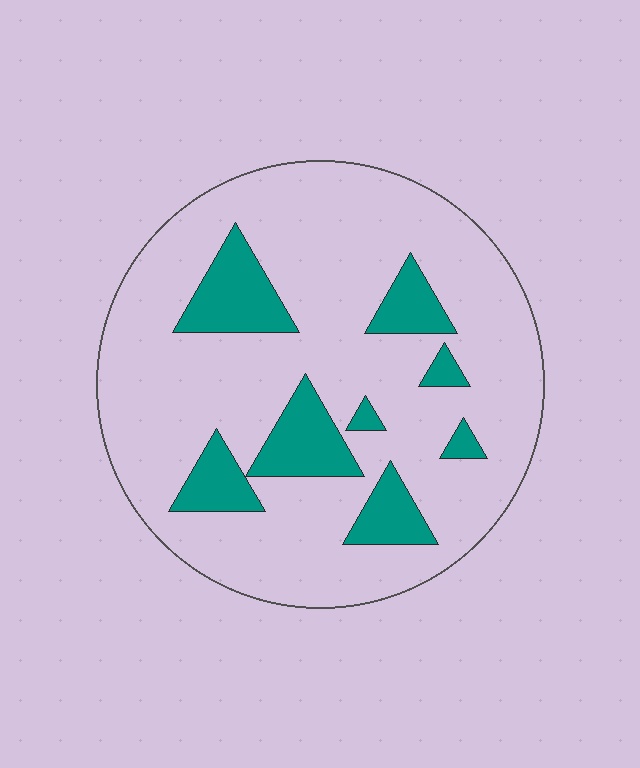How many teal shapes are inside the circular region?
8.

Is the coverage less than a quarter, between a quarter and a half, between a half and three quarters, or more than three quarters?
Less than a quarter.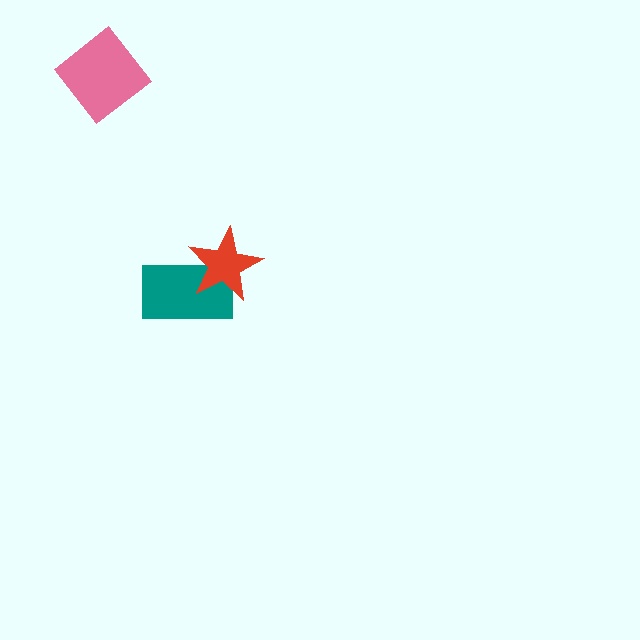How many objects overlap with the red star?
1 object overlaps with the red star.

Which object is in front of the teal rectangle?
The red star is in front of the teal rectangle.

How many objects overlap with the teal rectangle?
1 object overlaps with the teal rectangle.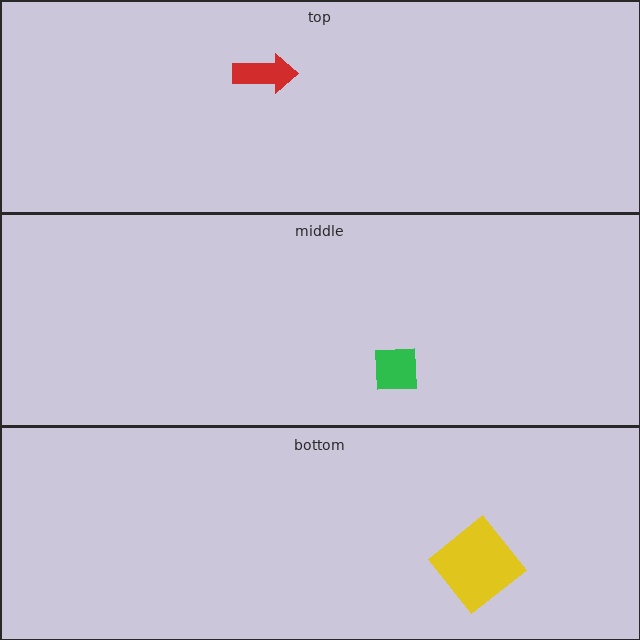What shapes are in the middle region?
The green square.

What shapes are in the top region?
The red arrow.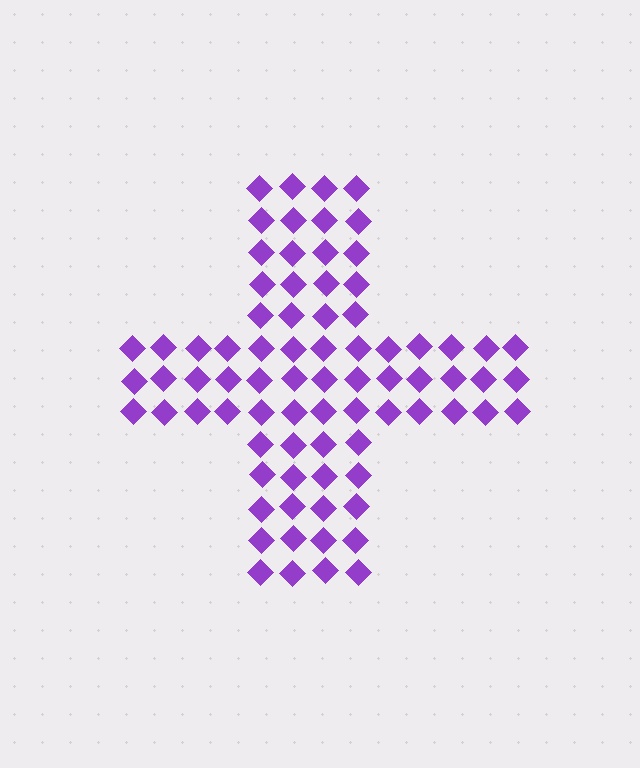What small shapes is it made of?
It is made of small diamonds.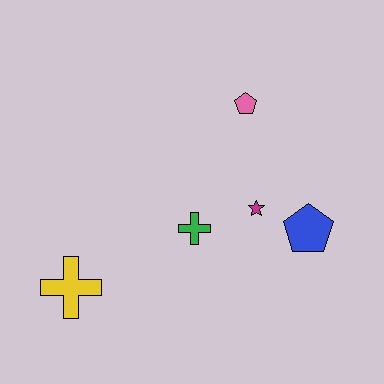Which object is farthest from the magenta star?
The yellow cross is farthest from the magenta star.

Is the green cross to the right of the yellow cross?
Yes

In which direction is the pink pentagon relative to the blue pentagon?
The pink pentagon is above the blue pentagon.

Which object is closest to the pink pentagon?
The magenta star is closest to the pink pentagon.